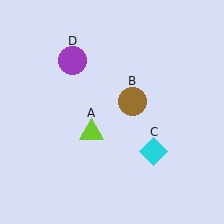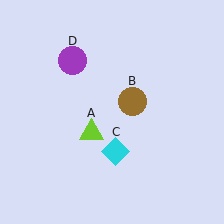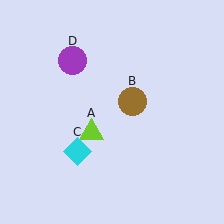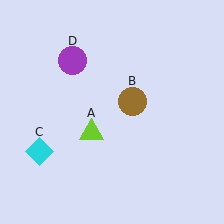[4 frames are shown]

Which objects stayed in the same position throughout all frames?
Lime triangle (object A) and brown circle (object B) and purple circle (object D) remained stationary.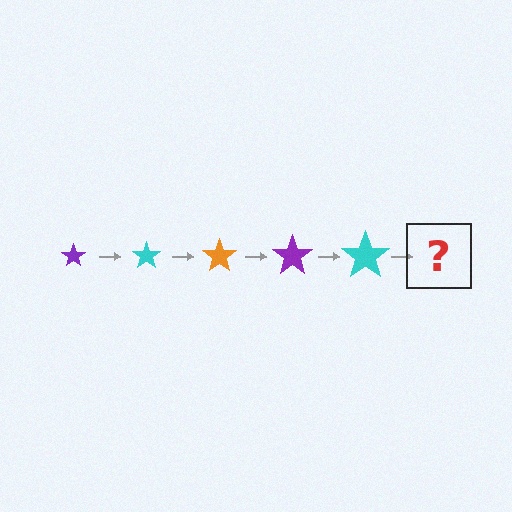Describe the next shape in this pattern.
It should be an orange star, larger than the previous one.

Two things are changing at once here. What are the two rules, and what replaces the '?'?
The two rules are that the star grows larger each step and the color cycles through purple, cyan, and orange. The '?' should be an orange star, larger than the previous one.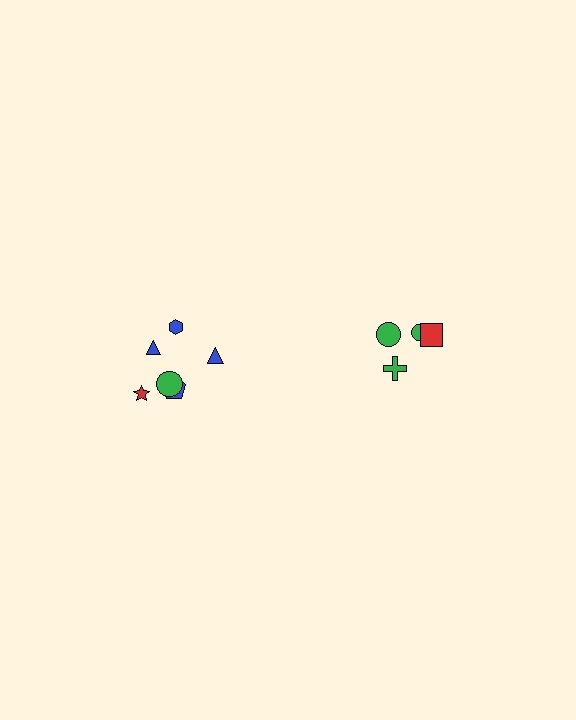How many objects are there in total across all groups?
There are 10 objects.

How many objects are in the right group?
There are 4 objects.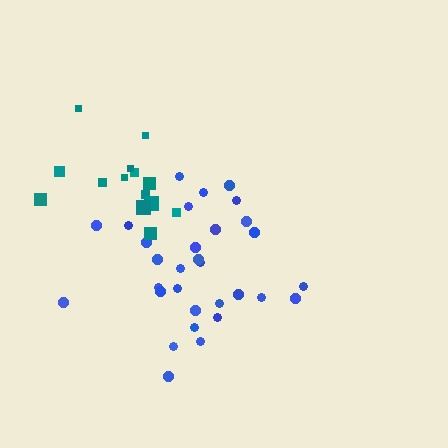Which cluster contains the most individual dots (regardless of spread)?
Blue (31).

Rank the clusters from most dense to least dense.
blue, teal.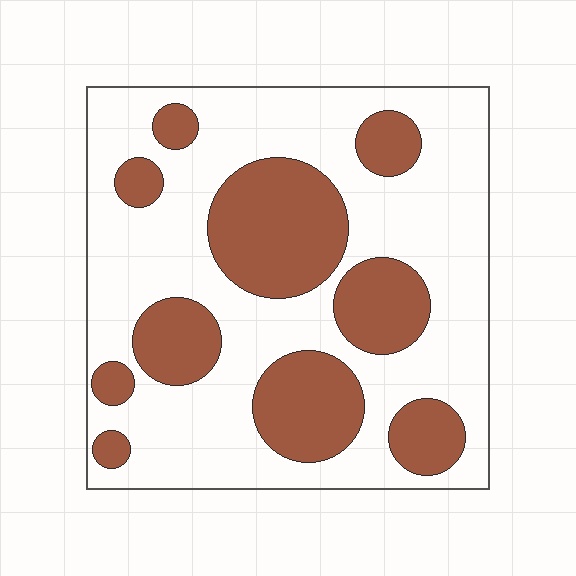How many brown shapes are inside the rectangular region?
10.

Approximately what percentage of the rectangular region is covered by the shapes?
Approximately 35%.